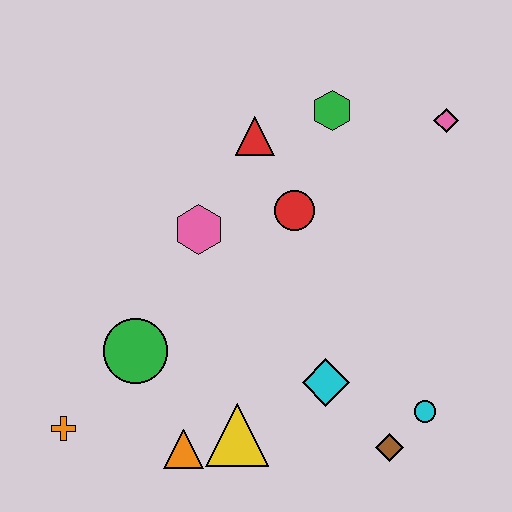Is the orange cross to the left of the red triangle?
Yes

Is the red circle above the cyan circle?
Yes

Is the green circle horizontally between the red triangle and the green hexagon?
No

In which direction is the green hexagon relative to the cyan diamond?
The green hexagon is above the cyan diamond.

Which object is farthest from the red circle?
The orange cross is farthest from the red circle.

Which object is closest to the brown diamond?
The cyan circle is closest to the brown diamond.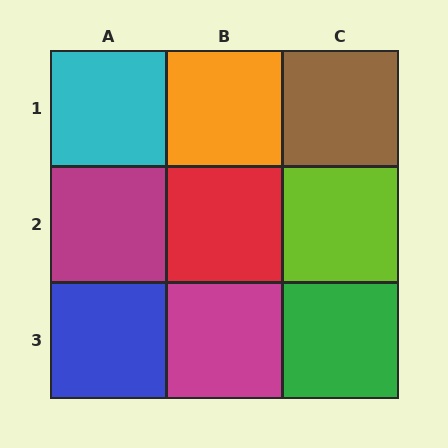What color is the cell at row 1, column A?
Cyan.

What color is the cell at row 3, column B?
Magenta.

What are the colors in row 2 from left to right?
Magenta, red, lime.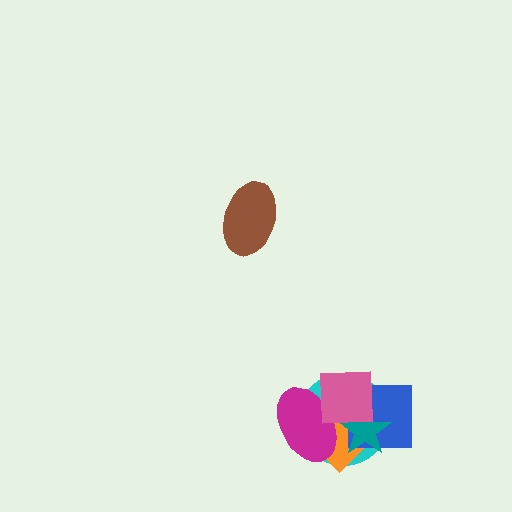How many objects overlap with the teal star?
5 objects overlap with the teal star.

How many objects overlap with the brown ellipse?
0 objects overlap with the brown ellipse.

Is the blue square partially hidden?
Yes, it is partially covered by another shape.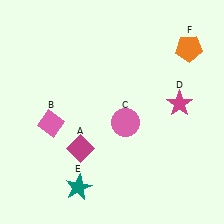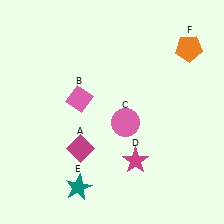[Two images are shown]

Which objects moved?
The objects that moved are: the pink diamond (B), the magenta star (D).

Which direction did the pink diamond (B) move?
The pink diamond (B) moved right.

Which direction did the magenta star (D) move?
The magenta star (D) moved down.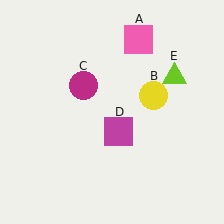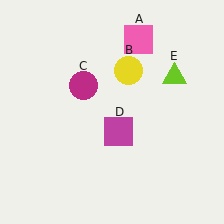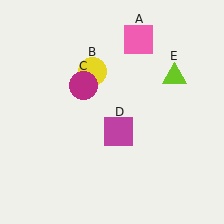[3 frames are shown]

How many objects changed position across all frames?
1 object changed position: yellow circle (object B).